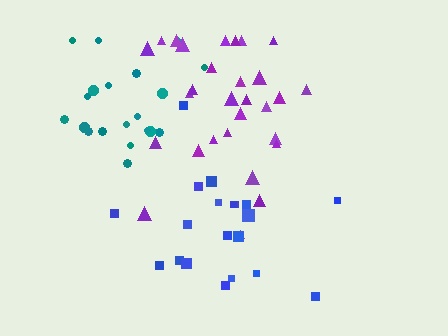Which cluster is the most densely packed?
Teal.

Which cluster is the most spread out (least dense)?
Blue.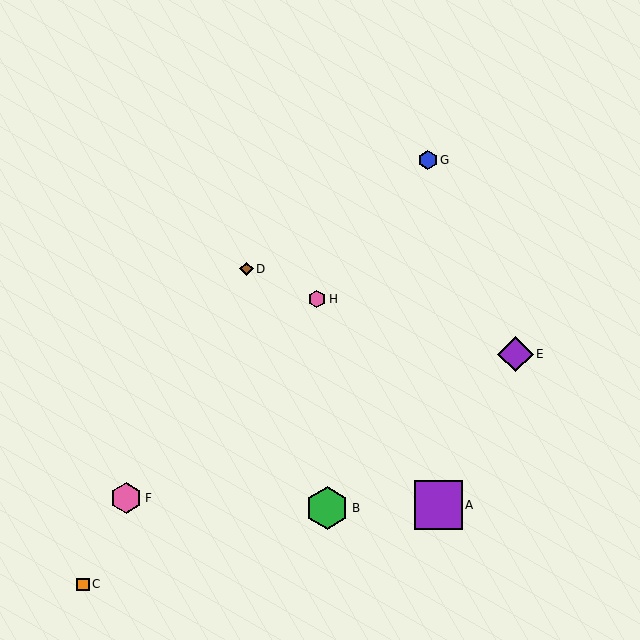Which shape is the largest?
The purple square (labeled A) is the largest.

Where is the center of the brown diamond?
The center of the brown diamond is at (247, 269).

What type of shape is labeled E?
Shape E is a purple diamond.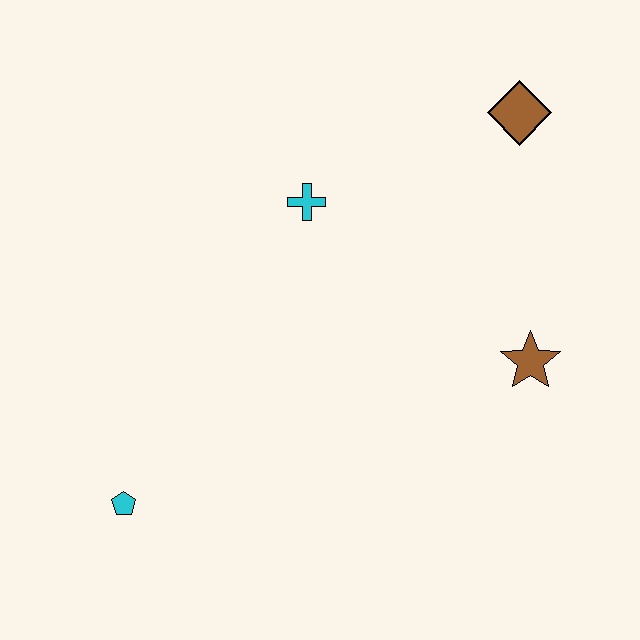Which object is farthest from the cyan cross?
The cyan pentagon is farthest from the cyan cross.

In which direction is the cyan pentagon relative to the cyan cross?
The cyan pentagon is below the cyan cross.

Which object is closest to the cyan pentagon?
The cyan cross is closest to the cyan pentagon.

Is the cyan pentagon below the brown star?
Yes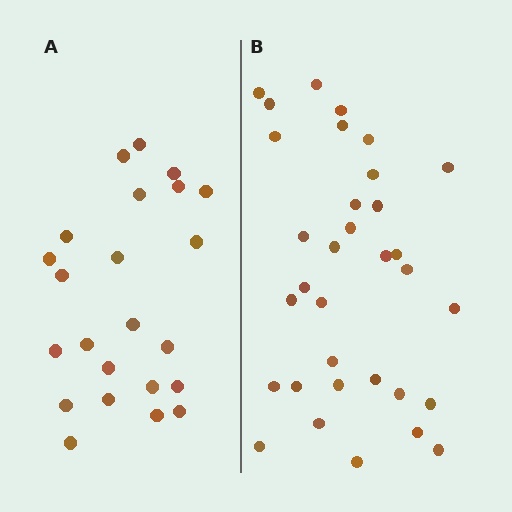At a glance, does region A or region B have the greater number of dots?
Region B (the right region) has more dots.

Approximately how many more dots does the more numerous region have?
Region B has roughly 10 or so more dots than region A.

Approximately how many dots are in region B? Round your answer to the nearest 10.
About 30 dots. (The exact count is 33, which rounds to 30.)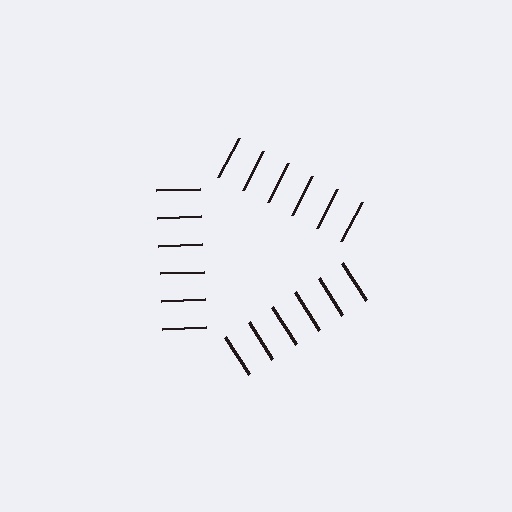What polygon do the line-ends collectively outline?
An illusory triangle — the line segments terminate on its edges but no continuous stroke is drawn.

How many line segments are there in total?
18 — 6 along each of the 3 edges.